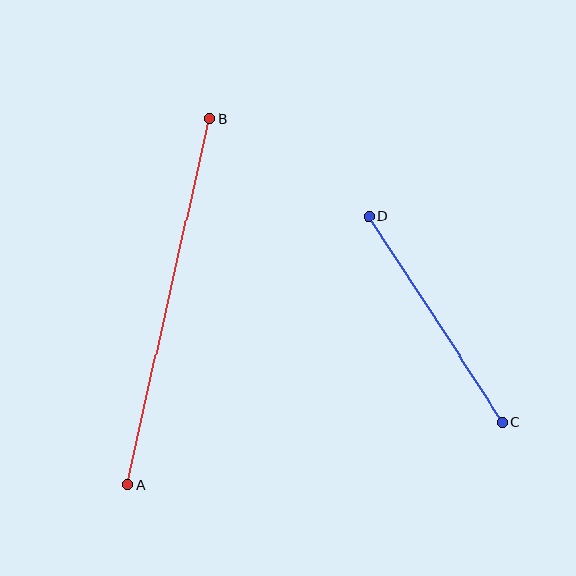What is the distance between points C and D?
The distance is approximately 245 pixels.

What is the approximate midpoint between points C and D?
The midpoint is at approximately (435, 319) pixels.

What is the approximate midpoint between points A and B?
The midpoint is at approximately (169, 302) pixels.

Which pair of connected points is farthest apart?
Points A and B are farthest apart.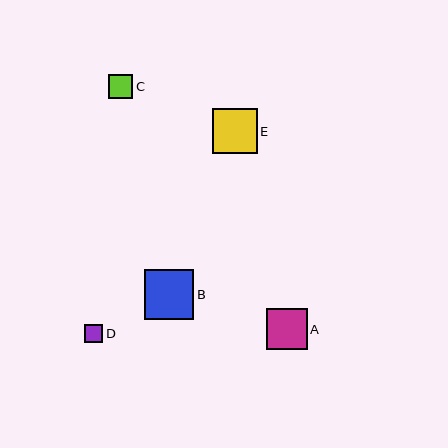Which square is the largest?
Square B is the largest with a size of approximately 49 pixels.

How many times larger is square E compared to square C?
Square E is approximately 1.9 times the size of square C.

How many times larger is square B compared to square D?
Square B is approximately 2.7 times the size of square D.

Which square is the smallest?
Square D is the smallest with a size of approximately 18 pixels.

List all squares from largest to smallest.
From largest to smallest: B, E, A, C, D.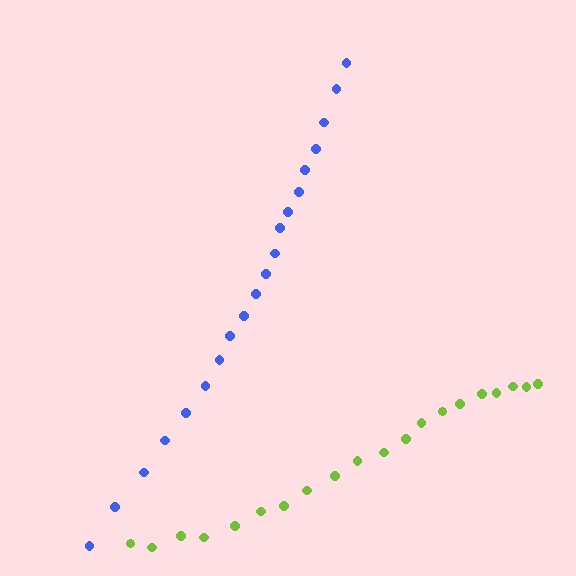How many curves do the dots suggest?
There are 2 distinct paths.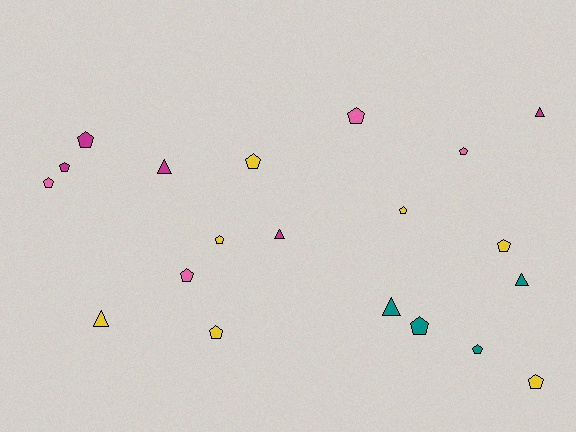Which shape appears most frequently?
Pentagon, with 14 objects.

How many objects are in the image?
There are 20 objects.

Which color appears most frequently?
Yellow, with 7 objects.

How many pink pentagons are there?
There are 4 pink pentagons.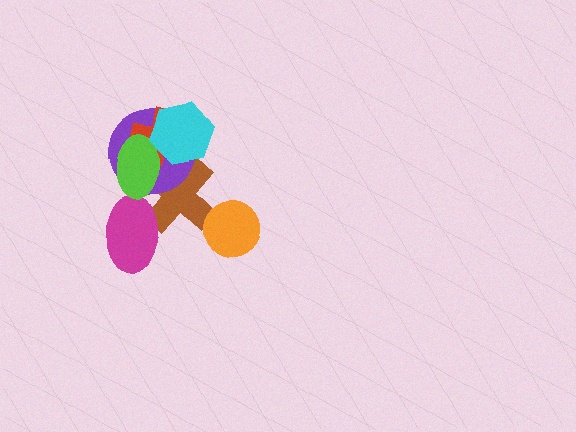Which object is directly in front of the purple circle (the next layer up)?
The red cross is directly in front of the purple circle.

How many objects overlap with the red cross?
4 objects overlap with the red cross.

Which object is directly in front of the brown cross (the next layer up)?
The purple circle is directly in front of the brown cross.